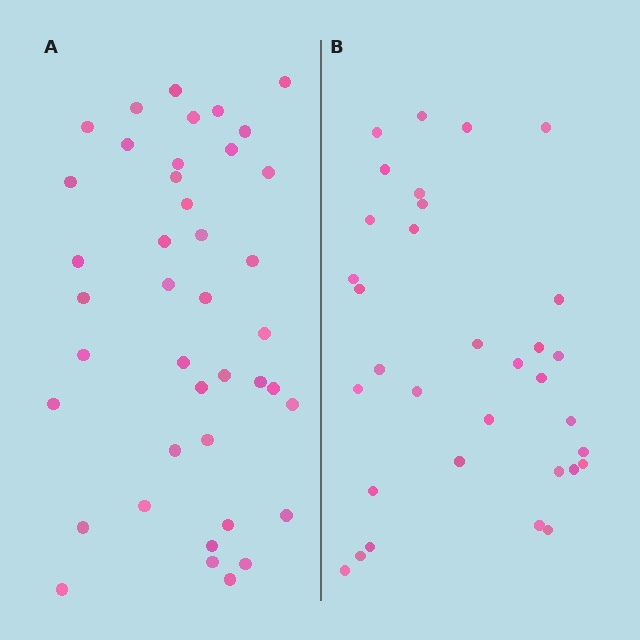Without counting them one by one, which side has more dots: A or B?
Region A (the left region) has more dots.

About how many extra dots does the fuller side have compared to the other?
Region A has roughly 8 or so more dots than region B.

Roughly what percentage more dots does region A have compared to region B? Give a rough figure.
About 25% more.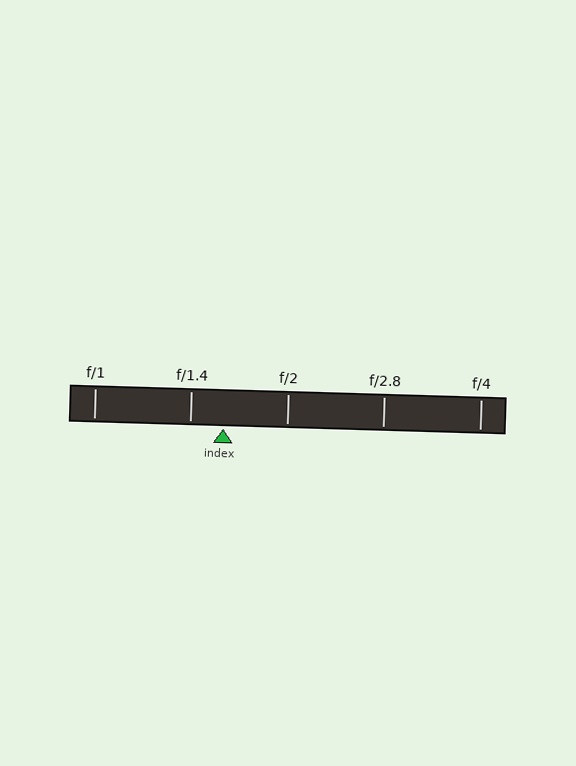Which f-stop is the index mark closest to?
The index mark is closest to f/1.4.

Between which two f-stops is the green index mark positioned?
The index mark is between f/1.4 and f/2.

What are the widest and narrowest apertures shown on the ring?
The widest aperture shown is f/1 and the narrowest is f/4.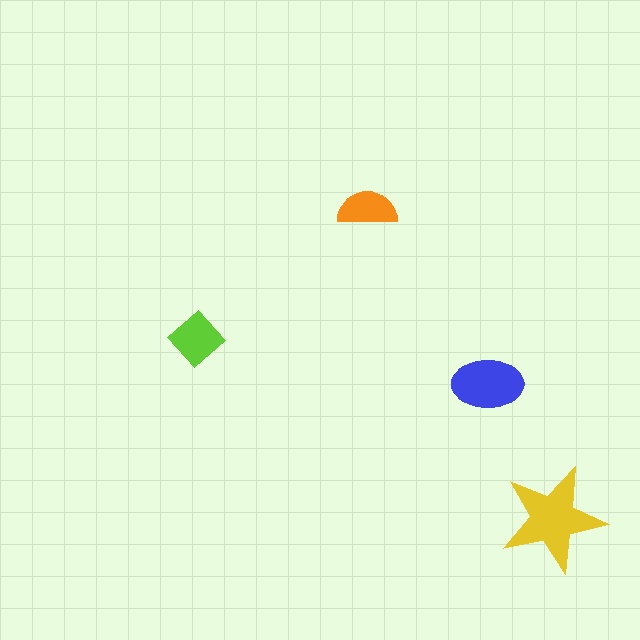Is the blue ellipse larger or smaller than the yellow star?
Smaller.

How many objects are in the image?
There are 4 objects in the image.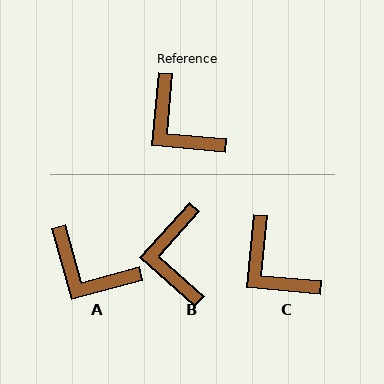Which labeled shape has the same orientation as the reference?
C.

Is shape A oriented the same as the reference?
No, it is off by about 20 degrees.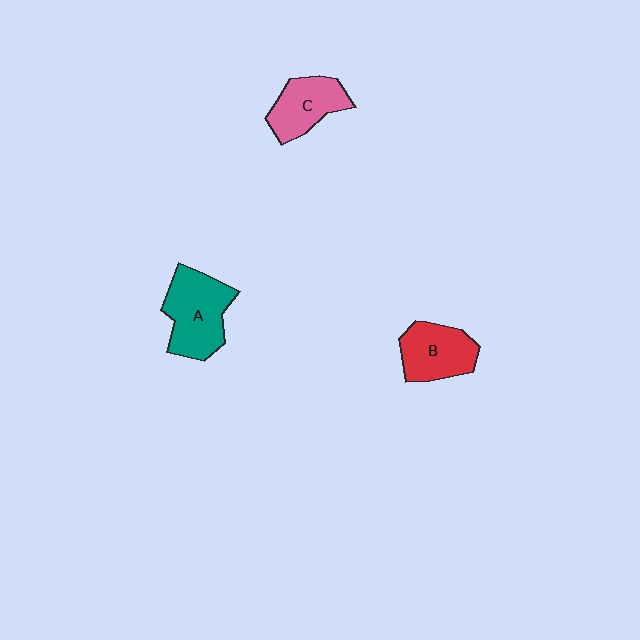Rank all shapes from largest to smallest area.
From largest to smallest: A (teal), B (red), C (pink).